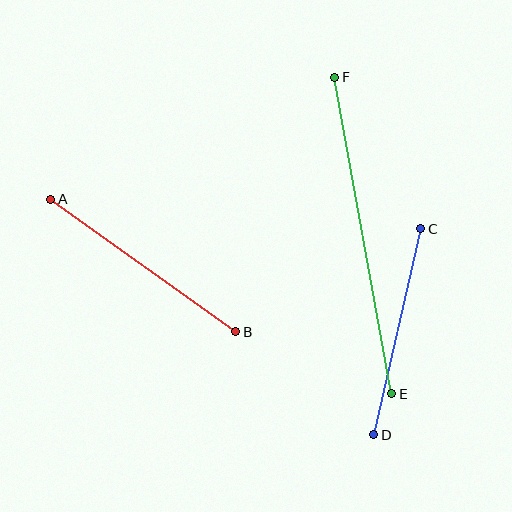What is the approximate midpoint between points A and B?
The midpoint is at approximately (143, 266) pixels.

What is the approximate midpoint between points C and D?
The midpoint is at approximately (397, 332) pixels.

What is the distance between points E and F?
The distance is approximately 322 pixels.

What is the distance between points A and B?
The distance is approximately 228 pixels.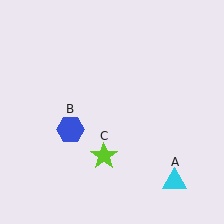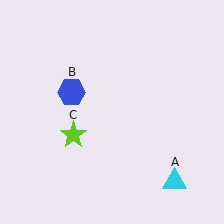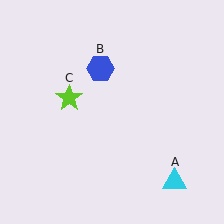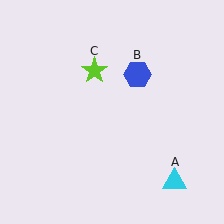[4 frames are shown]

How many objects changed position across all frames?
2 objects changed position: blue hexagon (object B), lime star (object C).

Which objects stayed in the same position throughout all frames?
Cyan triangle (object A) remained stationary.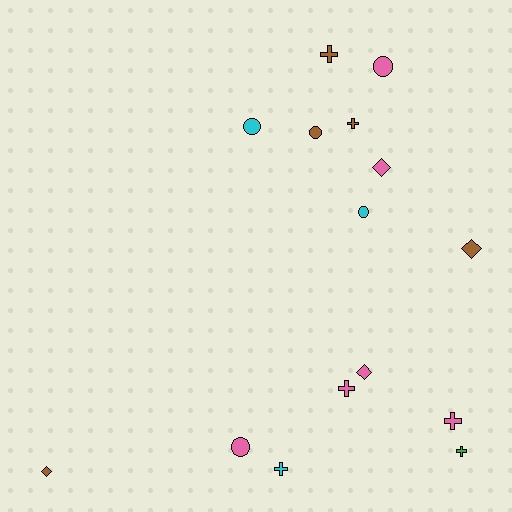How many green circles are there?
There are no green circles.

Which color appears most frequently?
Pink, with 6 objects.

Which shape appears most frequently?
Cross, with 6 objects.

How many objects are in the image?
There are 15 objects.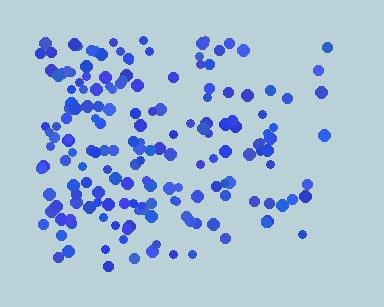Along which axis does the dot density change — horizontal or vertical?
Horizontal.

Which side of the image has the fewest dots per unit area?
The right.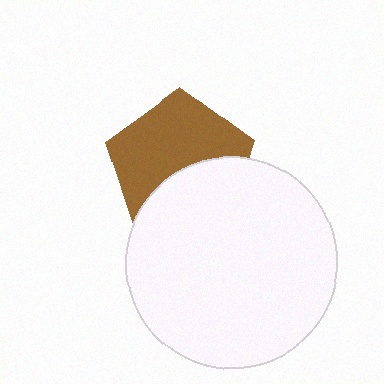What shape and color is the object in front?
The object in front is a white circle.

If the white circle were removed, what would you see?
You would see the complete brown pentagon.